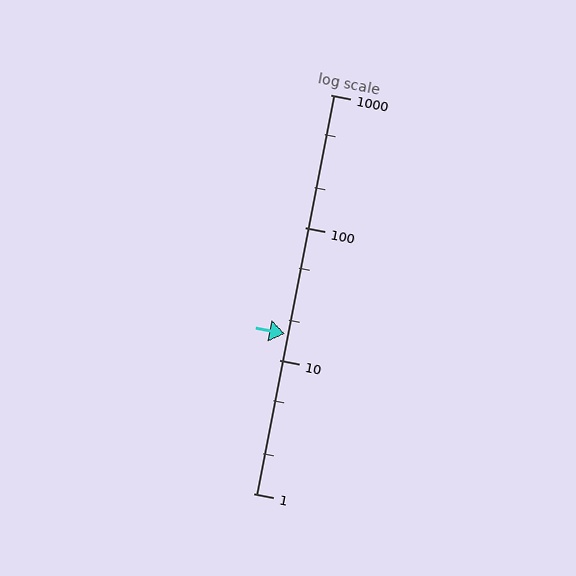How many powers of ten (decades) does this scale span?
The scale spans 3 decades, from 1 to 1000.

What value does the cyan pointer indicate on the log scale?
The pointer indicates approximately 16.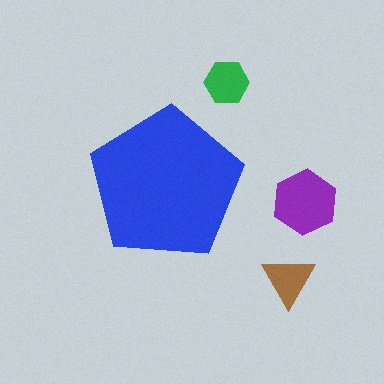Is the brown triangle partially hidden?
No, the brown triangle is fully visible.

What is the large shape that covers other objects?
A blue pentagon.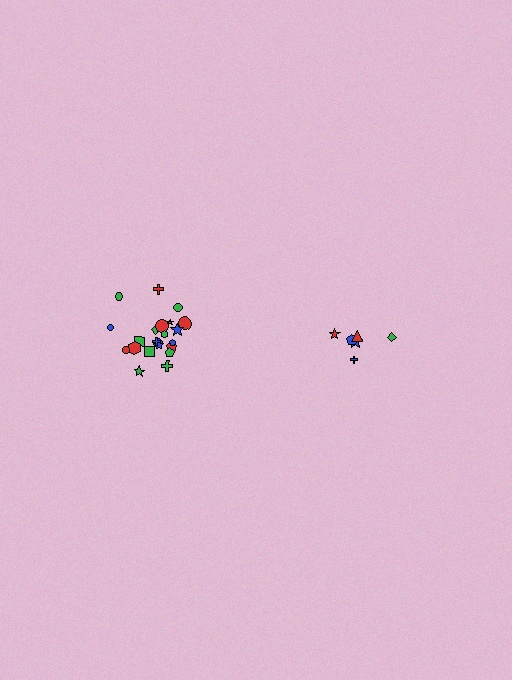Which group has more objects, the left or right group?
The left group.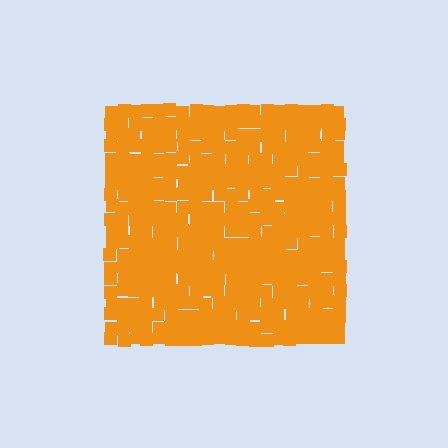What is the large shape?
The large shape is a square.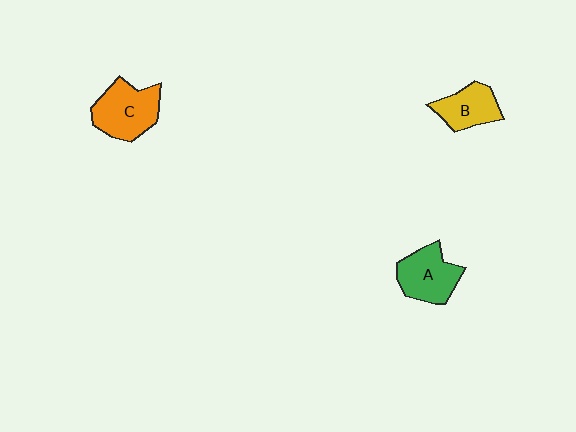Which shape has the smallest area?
Shape B (yellow).